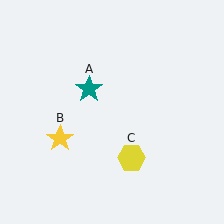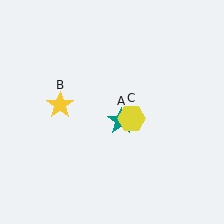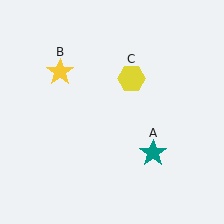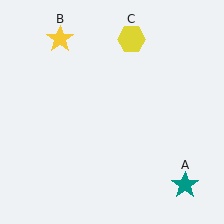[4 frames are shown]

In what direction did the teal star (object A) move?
The teal star (object A) moved down and to the right.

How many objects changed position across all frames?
3 objects changed position: teal star (object A), yellow star (object B), yellow hexagon (object C).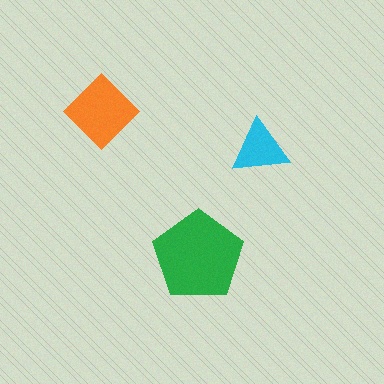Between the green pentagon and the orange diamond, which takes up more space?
The green pentagon.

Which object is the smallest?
The cyan triangle.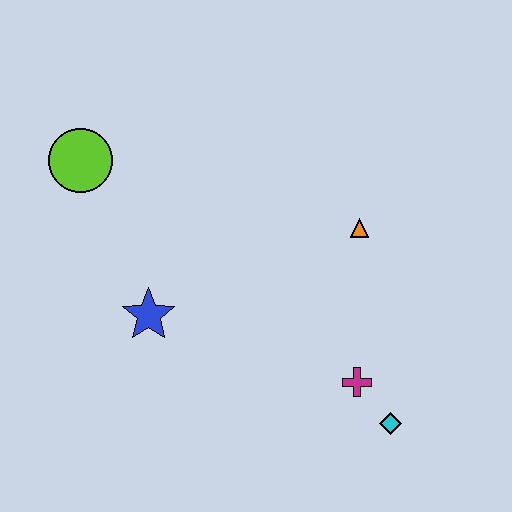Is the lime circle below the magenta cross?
No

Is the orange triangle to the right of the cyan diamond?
No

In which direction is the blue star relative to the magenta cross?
The blue star is to the left of the magenta cross.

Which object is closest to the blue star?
The lime circle is closest to the blue star.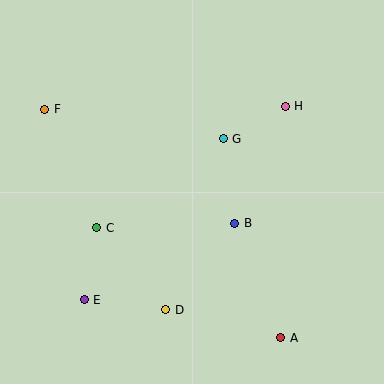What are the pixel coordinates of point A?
Point A is at (281, 338).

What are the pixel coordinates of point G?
Point G is at (223, 139).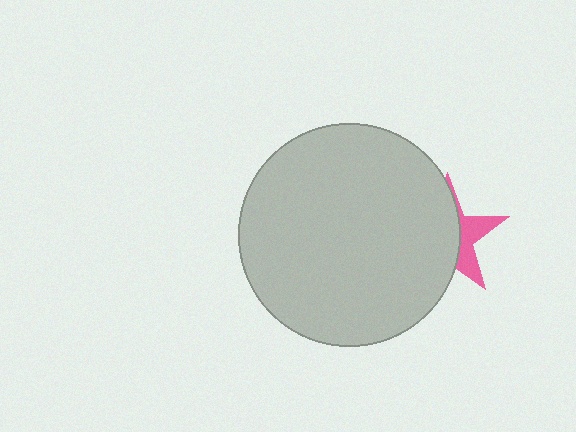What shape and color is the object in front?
The object in front is a light gray circle.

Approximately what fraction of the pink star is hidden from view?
Roughly 66% of the pink star is hidden behind the light gray circle.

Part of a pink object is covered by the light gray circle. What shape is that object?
It is a star.